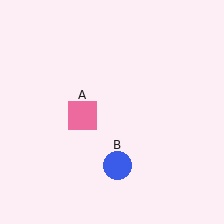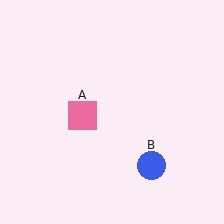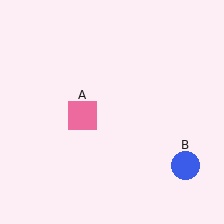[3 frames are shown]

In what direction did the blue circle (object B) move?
The blue circle (object B) moved right.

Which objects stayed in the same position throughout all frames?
Pink square (object A) remained stationary.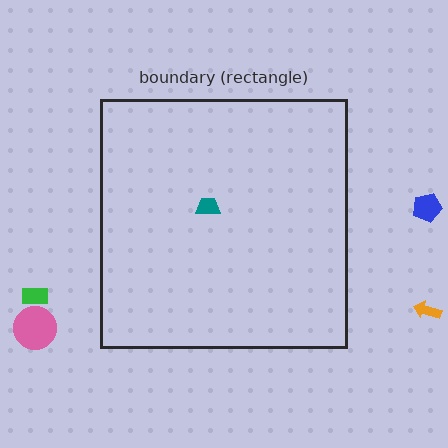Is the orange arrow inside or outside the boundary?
Outside.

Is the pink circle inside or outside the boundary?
Outside.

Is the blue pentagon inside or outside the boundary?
Outside.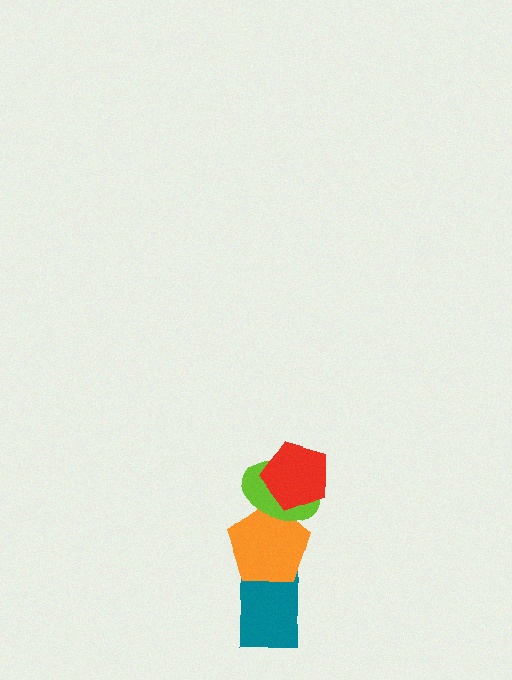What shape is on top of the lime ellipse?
The red pentagon is on top of the lime ellipse.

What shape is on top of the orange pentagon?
The lime ellipse is on top of the orange pentagon.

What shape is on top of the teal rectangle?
The orange pentagon is on top of the teal rectangle.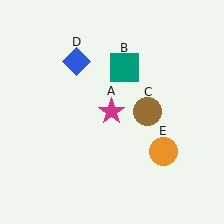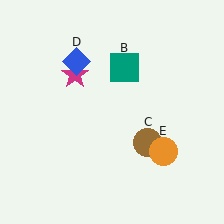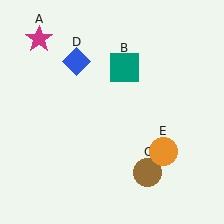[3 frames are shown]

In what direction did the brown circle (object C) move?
The brown circle (object C) moved down.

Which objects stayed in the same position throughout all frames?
Teal square (object B) and blue diamond (object D) and orange circle (object E) remained stationary.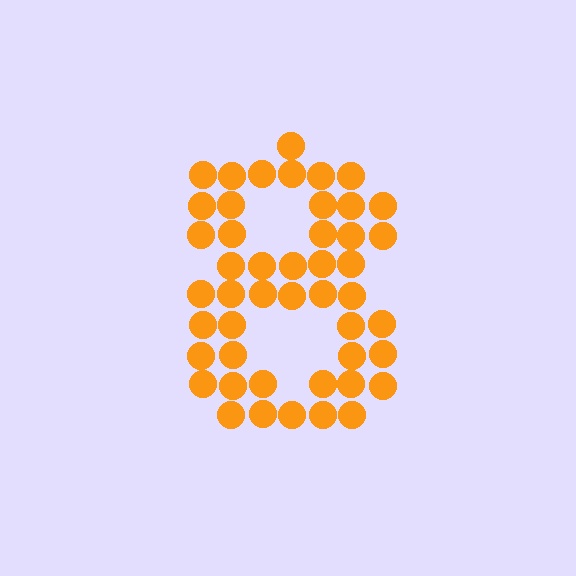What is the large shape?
The large shape is the digit 8.